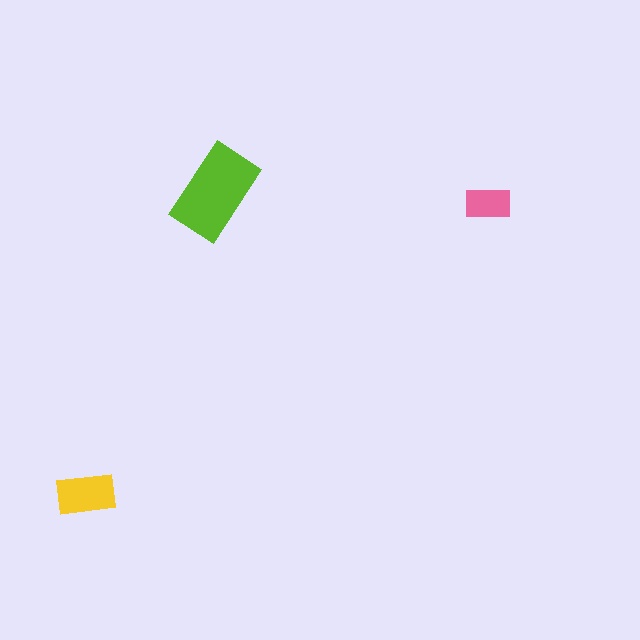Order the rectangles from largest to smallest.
the lime one, the yellow one, the pink one.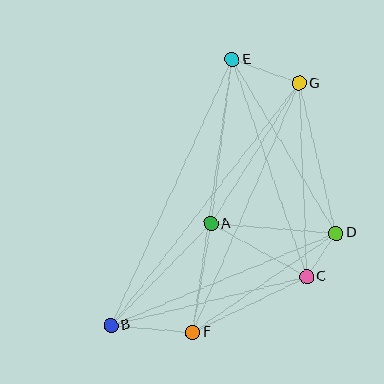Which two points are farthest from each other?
Points B and G are farthest from each other.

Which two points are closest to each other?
Points C and D are closest to each other.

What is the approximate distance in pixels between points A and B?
The distance between A and B is approximately 143 pixels.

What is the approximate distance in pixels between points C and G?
The distance between C and G is approximately 194 pixels.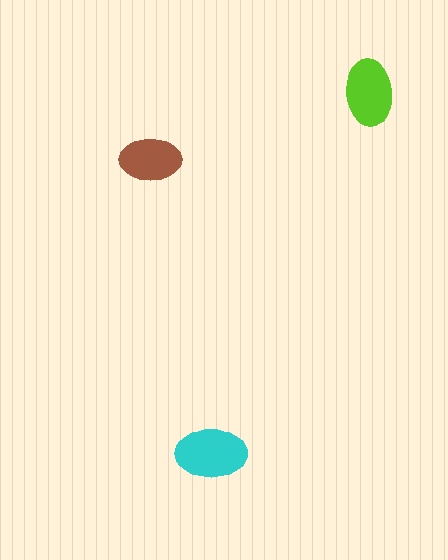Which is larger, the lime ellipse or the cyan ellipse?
The cyan one.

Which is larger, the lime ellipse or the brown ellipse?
The lime one.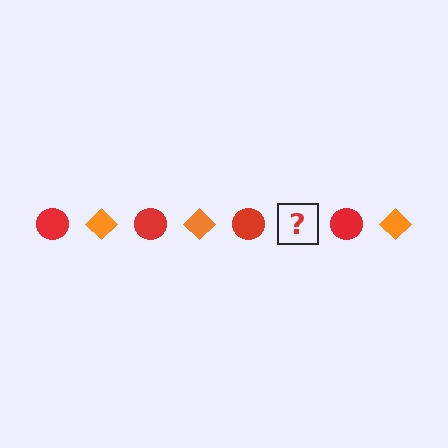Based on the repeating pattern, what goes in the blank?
The blank should be an orange diamond.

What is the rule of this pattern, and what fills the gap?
The rule is that the pattern alternates between red circle and orange diamond. The gap should be filled with an orange diamond.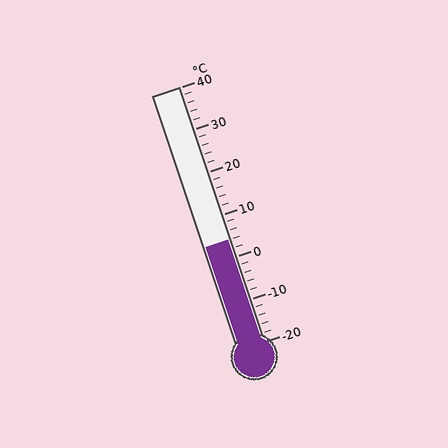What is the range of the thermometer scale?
The thermometer scale ranges from -20°C to 40°C.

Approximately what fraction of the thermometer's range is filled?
The thermometer is filled to approximately 40% of its range.